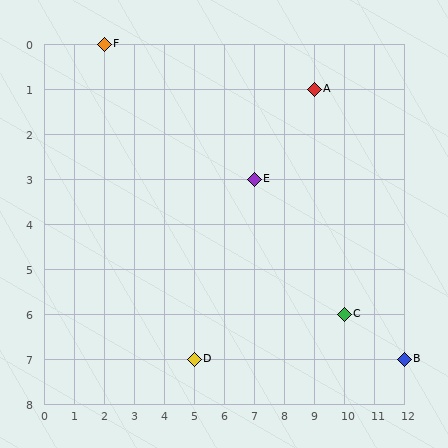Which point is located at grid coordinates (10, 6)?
Point C is at (10, 6).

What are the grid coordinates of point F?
Point F is at grid coordinates (2, 0).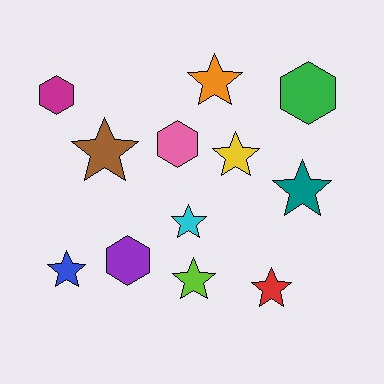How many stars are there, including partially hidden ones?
There are 8 stars.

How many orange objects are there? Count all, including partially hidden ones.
There is 1 orange object.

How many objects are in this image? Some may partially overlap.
There are 12 objects.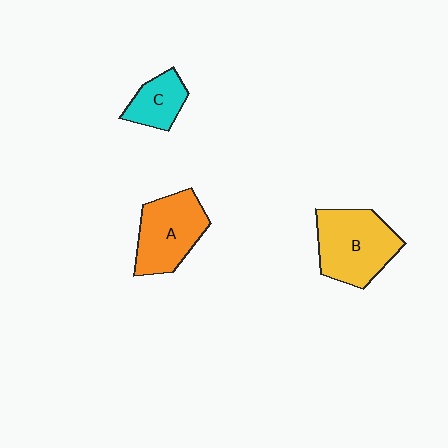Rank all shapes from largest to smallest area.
From largest to smallest: B (yellow), A (orange), C (cyan).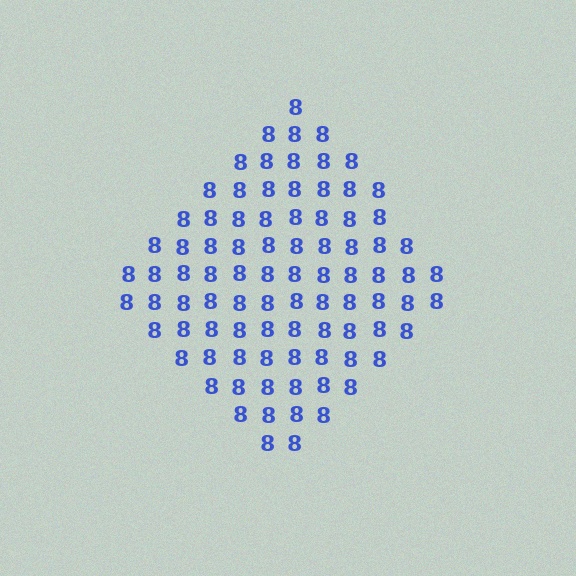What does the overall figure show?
The overall figure shows a diamond.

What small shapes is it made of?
It is made of small digit 8's.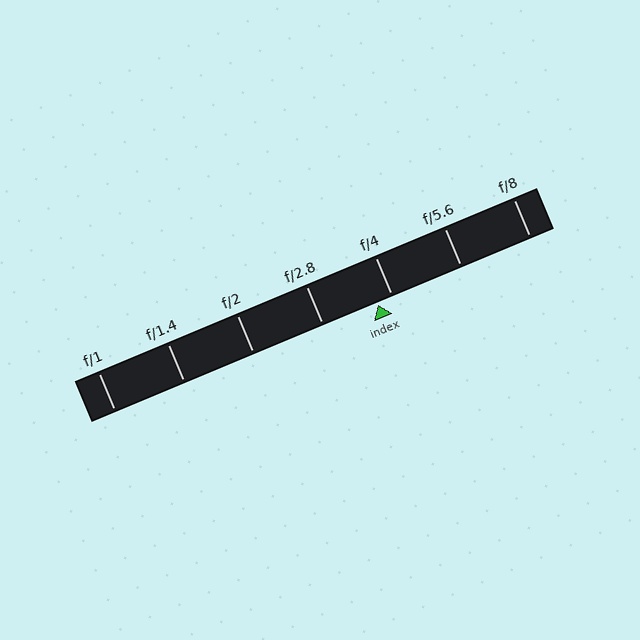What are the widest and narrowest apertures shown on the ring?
The widest aperture shown is f/1 and the narrowest is f/8.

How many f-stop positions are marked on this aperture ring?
There are 7 f-stop positions marked.